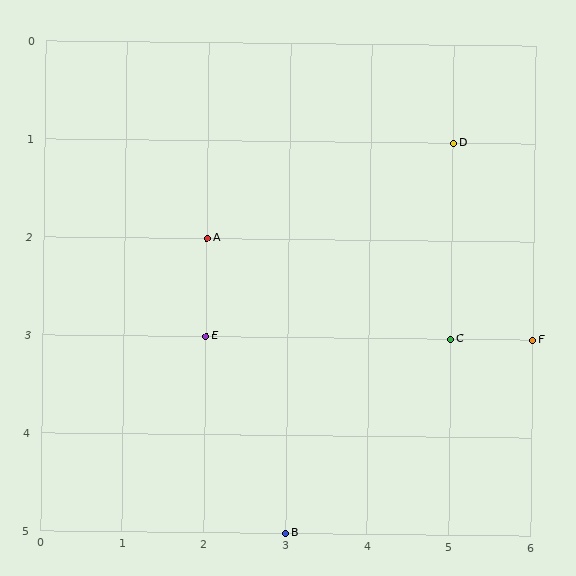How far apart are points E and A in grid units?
Points E and A are 1 row apart.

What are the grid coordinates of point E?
Point E is at grid coordinates (2, 3).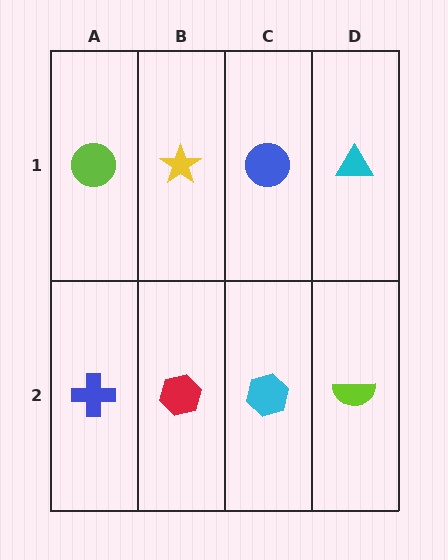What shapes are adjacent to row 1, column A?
A blue cross (row 2, column A), a yellow star (row 1, column B).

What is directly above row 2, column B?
A yellow star.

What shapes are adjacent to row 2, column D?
A cyan triangle (row 1, column D), a cyan hexagon (row 2, column C).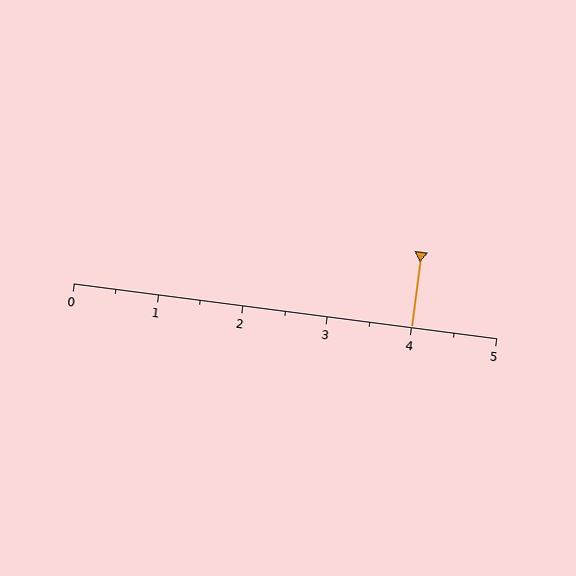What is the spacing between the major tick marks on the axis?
The major ticks are spaced 1 apart.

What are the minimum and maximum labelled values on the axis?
The axis runs from 0 to 5.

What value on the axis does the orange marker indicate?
The marker indicates approximately 4.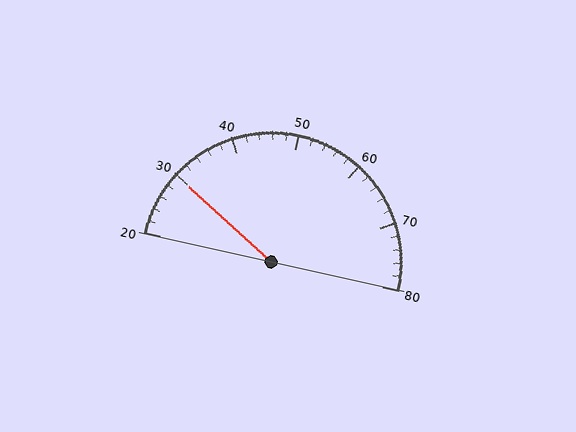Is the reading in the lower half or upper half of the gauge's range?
The reading is in the lower half of the range (20 to 80).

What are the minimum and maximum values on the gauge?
The gauge ranges from 20 to 80.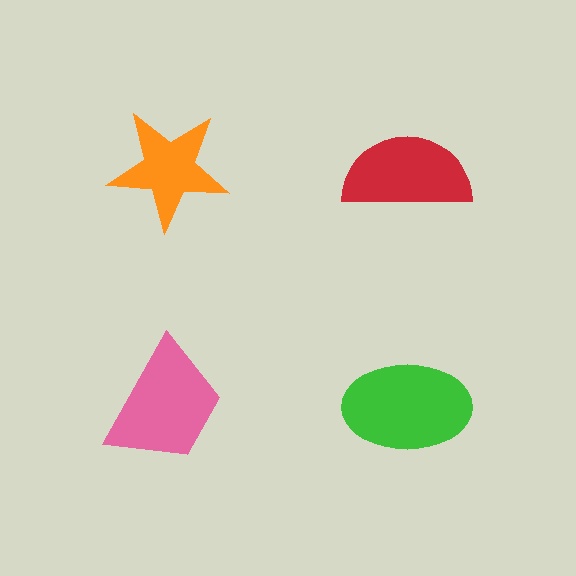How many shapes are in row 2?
2 shapes.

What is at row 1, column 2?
A red semicircle.